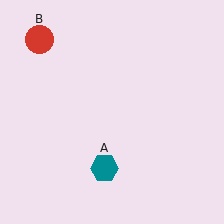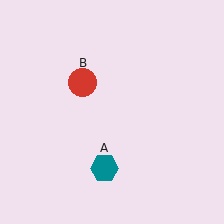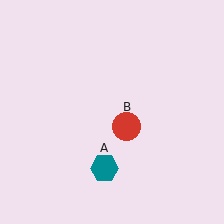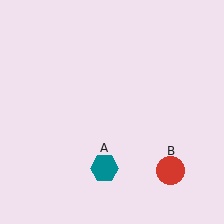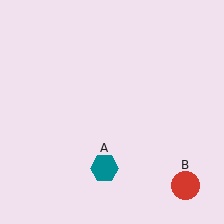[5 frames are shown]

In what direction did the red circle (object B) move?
The red circle (object B) moved down and to the right.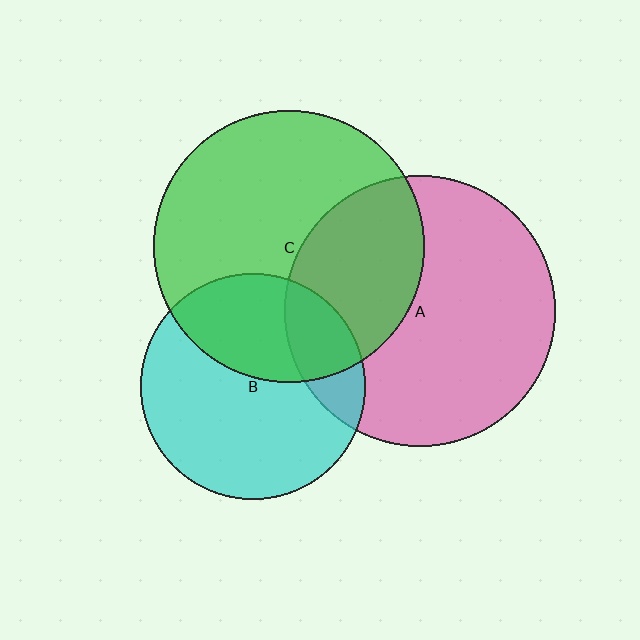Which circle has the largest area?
Circle C (green).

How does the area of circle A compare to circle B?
Approximately 1.5 times.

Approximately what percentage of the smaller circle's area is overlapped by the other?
Approximately 20%.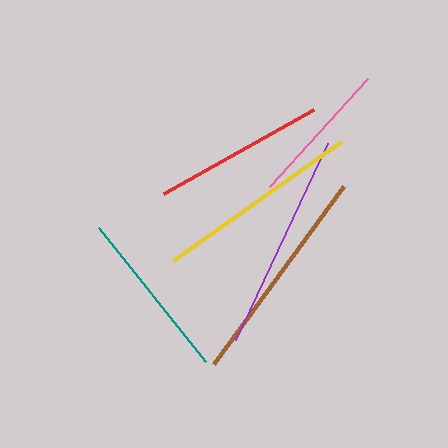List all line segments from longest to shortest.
From longest to shortest: brown, purple, yellow, teal, red, pink.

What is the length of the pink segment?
The pink segment is approximately 147 pixels long.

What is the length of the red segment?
The red segment is approximately 172 pixels long.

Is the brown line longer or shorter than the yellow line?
The brown line is longer than the yellow line.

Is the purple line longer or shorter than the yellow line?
The purple line is longer than the yellow line.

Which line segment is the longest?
The brown line is the longest at approximately 221 pixels.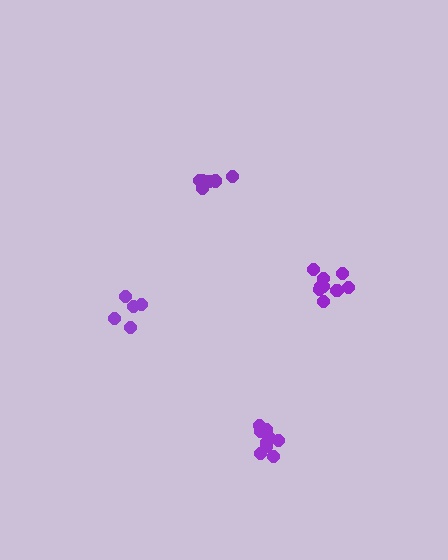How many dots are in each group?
Group 1: 6 dots, Group 2: 10 dots, Group 3: 9 dots, Group 4: 5 dots (30 total).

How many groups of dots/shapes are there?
There are 4 groups.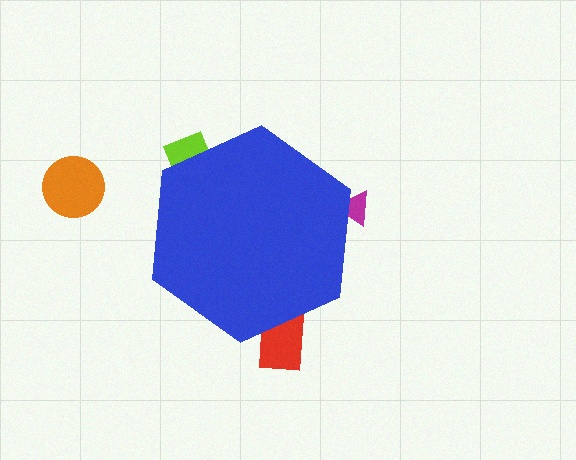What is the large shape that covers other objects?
A blue hexagon.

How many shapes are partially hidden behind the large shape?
3 shapes are partially hidden.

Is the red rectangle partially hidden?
Yes, the red rectangle is partially hidden behind the blue hexagon.